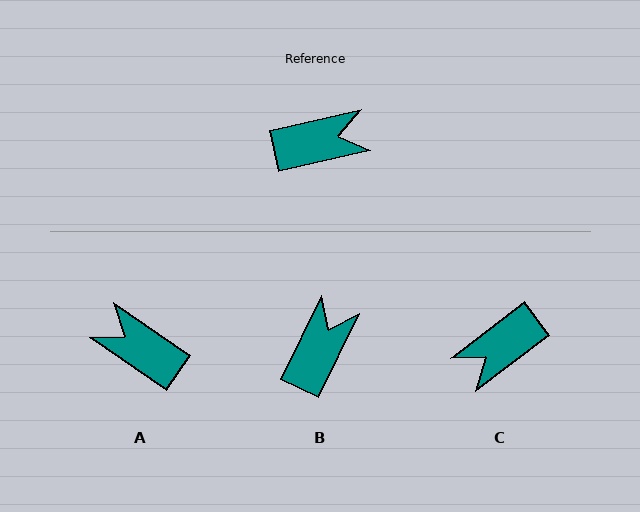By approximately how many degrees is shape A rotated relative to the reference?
Approximately 133 degrees counter-clockwise.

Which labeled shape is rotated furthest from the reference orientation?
C, about 156 degrees away.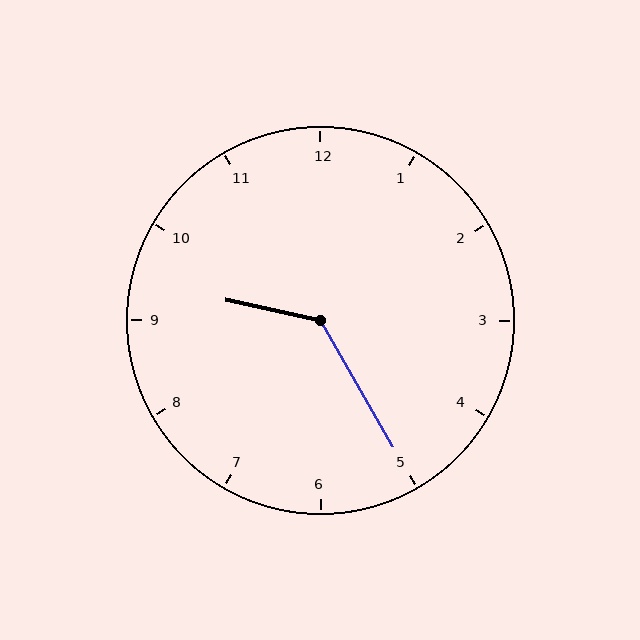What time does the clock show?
9:25.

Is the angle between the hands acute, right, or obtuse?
It is obtuse.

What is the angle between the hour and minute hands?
Approximately 132 degrees.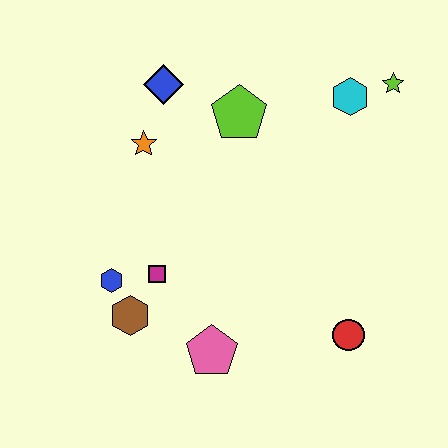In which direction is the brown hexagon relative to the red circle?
The brown hexagon is to the left of the red circle.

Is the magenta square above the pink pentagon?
Yes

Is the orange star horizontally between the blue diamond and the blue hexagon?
Yes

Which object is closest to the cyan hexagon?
The lime star is closest to the cyan hexagon.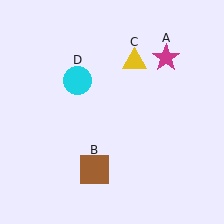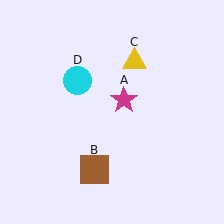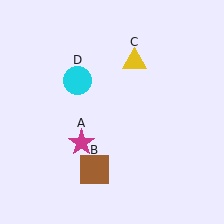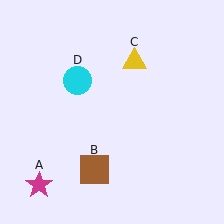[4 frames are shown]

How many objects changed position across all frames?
1 object changed position: magenta star (object A).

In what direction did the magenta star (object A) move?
The magenta star (object A) moved down and to the left.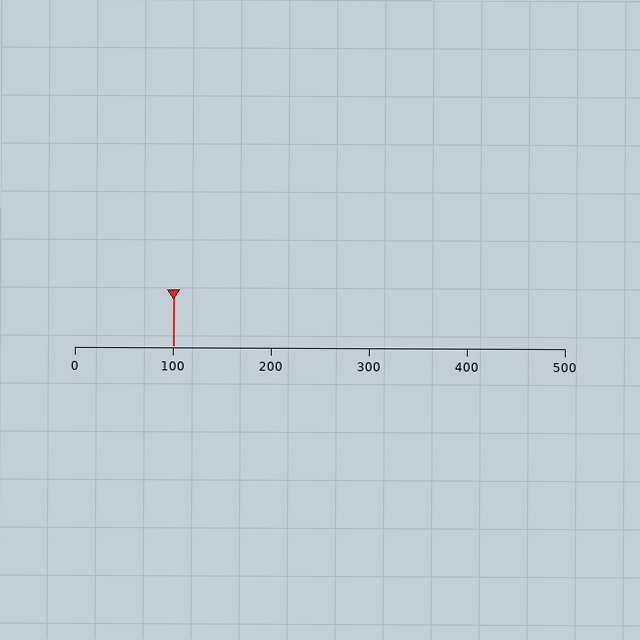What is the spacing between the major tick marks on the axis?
The major ticks are spaced 100 apart.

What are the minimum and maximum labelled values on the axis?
The axis runs from 0 to 500.